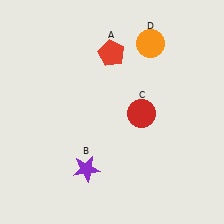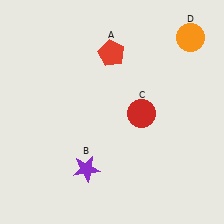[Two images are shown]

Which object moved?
The orange circle (D) moved right.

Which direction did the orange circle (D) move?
The orange circle (D) moved right.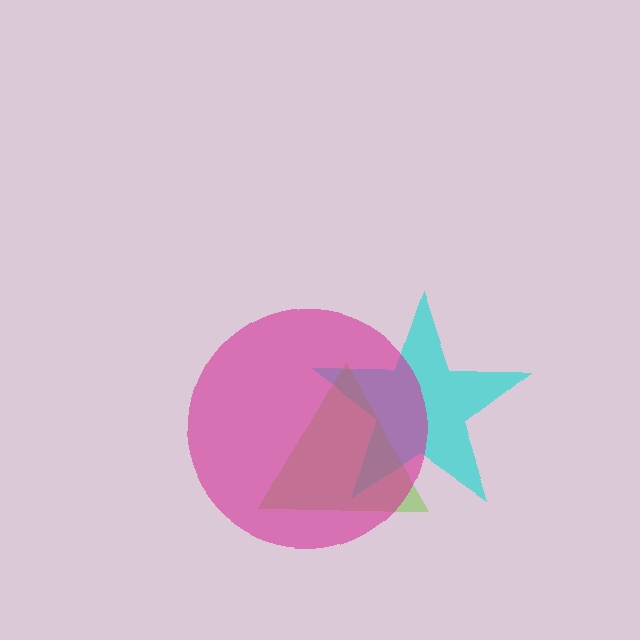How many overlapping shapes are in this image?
There are 3 overlapping shapes in the image.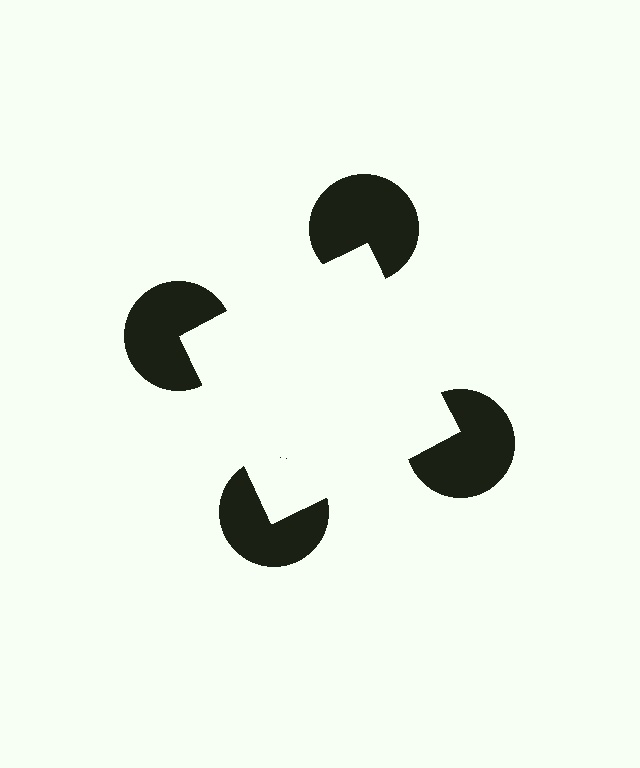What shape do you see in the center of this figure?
An illusory square — its edges are inferred from the aligned wedge cuts in the pac-man discs, not physically drawn.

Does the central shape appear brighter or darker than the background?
It typically appears slightly brighter than the background, even though no actual brightness change is drawn.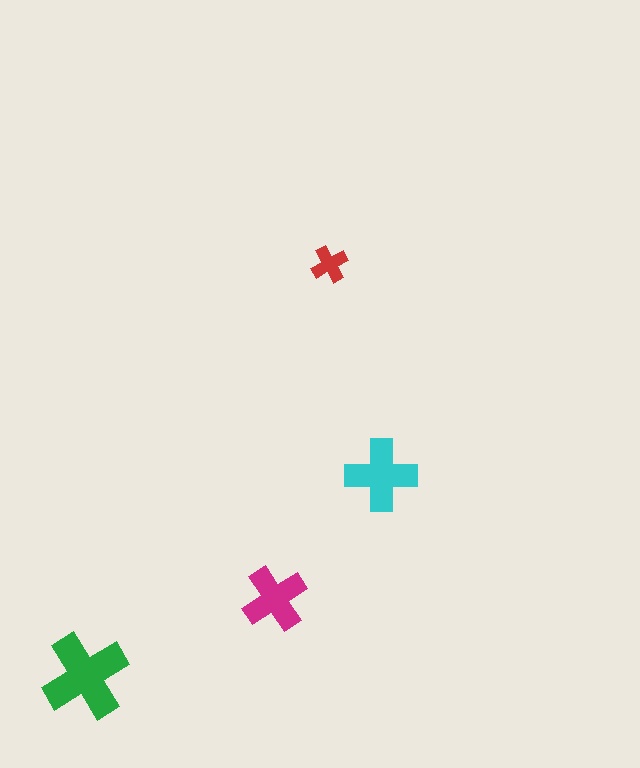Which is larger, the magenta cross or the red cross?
The magenta one.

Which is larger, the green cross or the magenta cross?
The green one.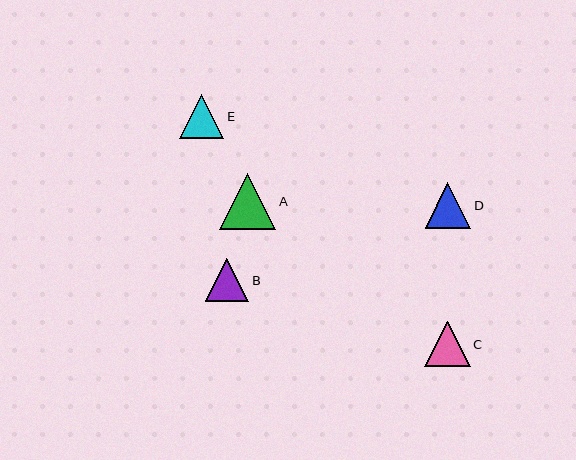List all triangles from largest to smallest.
From largest to smallest: A, C, D, E, B.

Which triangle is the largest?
Triangle A is the largest with a size of approximately 56 pixels.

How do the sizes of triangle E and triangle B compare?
Triangle E and triangle B are approximately the same size.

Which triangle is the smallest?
Triangle B is the smallest with a size of approximately 43 pixels.